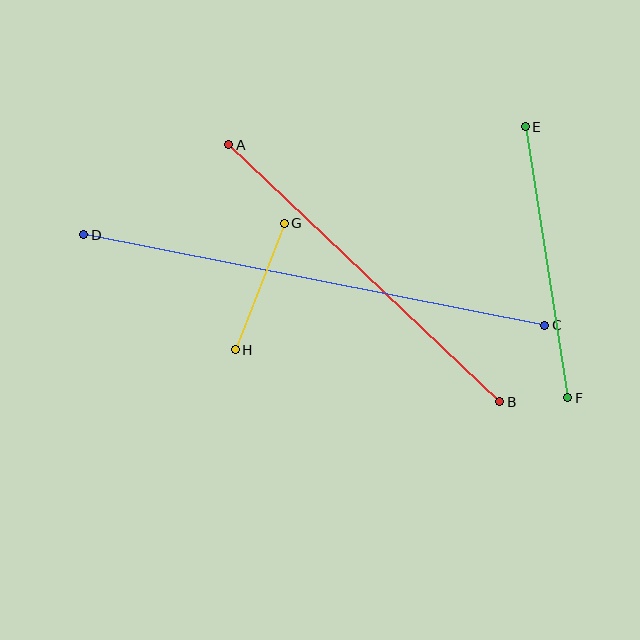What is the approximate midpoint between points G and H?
The midpoint is at approximately (260, 287) pixels.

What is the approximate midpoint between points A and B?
The midpoint is at approximately (364, 273) pixels.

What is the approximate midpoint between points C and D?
The midpoint is at approximately (314, 280) pixels.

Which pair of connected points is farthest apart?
Points C and D are farthest apart.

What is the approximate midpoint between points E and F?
The midpoint is at approximately (546, 262) pixels.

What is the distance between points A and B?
The distance is approximately 373 pixels.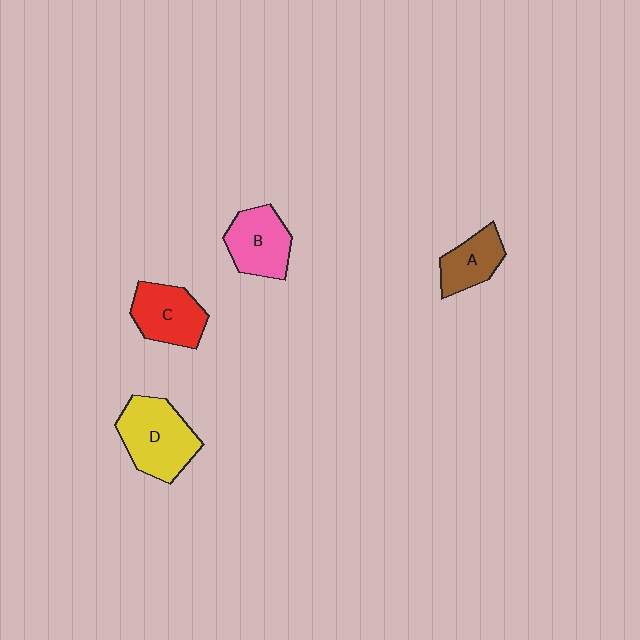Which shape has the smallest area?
Shape A (brown).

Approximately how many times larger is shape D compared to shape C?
Approximately 1.3 times.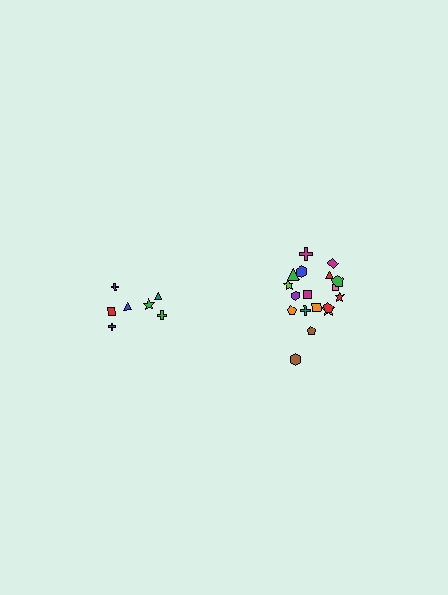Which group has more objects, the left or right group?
The right group.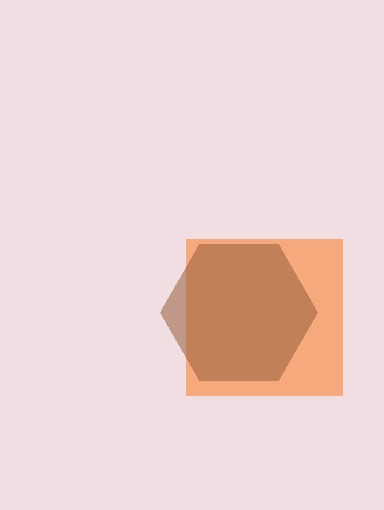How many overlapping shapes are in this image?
There are 2 overlapping shapes in the image.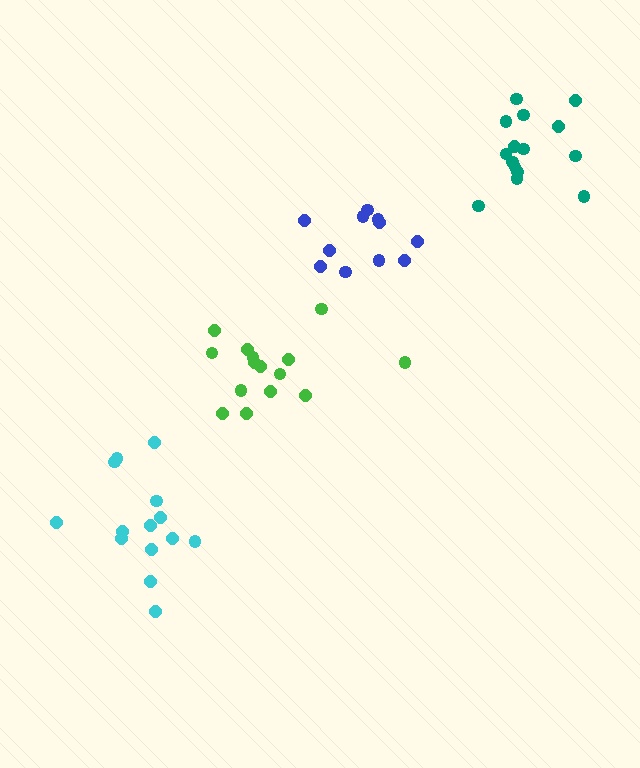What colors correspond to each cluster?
The clusters are colored: green, cyan, teal, blue.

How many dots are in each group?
Group 1: 15 dots, Group 2: 14 dots, Group 3: 15 dots, Group 4: 11 dots (55 total).